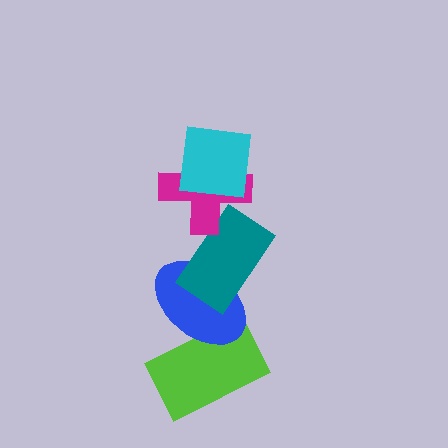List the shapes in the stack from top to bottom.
From top to bottom: the cyan square, the magenta cross, the teal rectangle, the blue ellipse, the lime rectangle.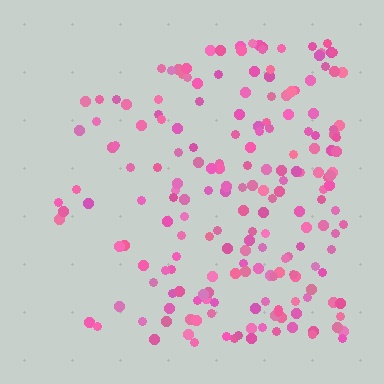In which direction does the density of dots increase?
From left to right, with the right side densest.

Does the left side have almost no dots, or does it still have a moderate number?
Still a moderate number, just noticeably fewer than the right.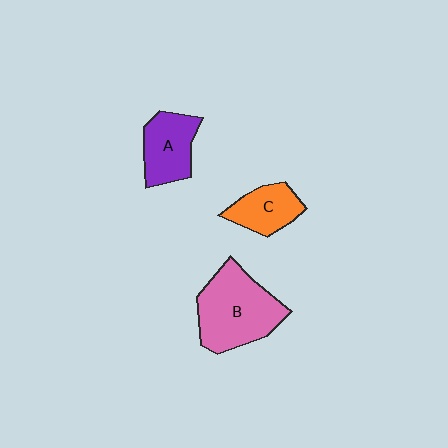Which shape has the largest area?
Shape B (pink).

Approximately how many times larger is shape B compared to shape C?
Approximately 2.0 times.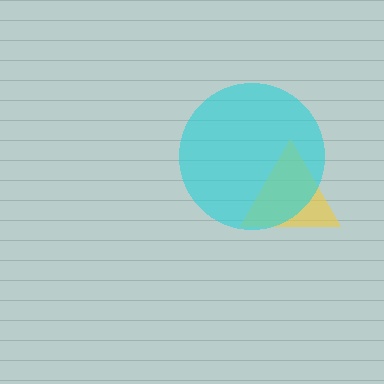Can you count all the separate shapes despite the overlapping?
Yes, there are 2 separate shapes.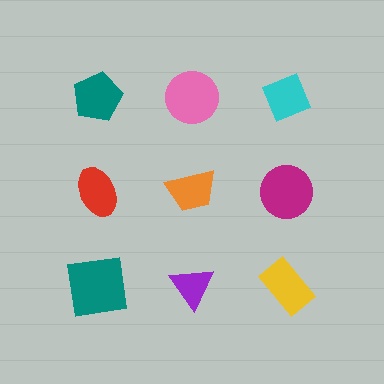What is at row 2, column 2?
An orange trapezoid.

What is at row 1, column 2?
A pink circle.